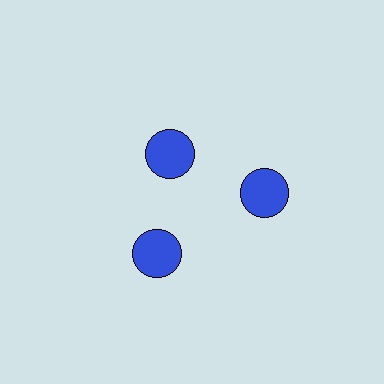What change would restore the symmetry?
The symmetry would be restored by moving it outward, back onto the ring so that all 3 circles sit at equal angles and equal distance from the center.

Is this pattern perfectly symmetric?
No. The 3 blue circles are arranged in a ring, but one element near the 11 o'clock position is pulled inward toward the center, breaking the 3-fold rotational symmetry.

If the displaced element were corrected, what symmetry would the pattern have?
It would have 3-fold rotational symmetry — the pattern would map onto itself every 120 degrees.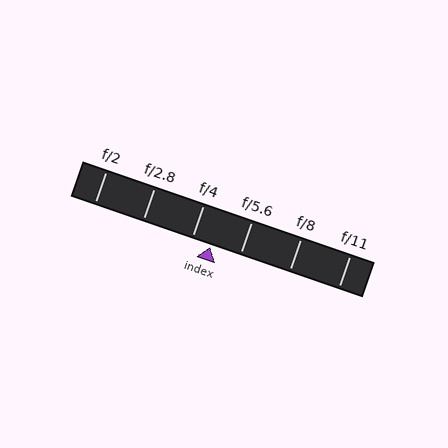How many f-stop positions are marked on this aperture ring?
There are 6 f-stop positions marked.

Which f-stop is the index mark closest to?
The index mark is closest to f/4.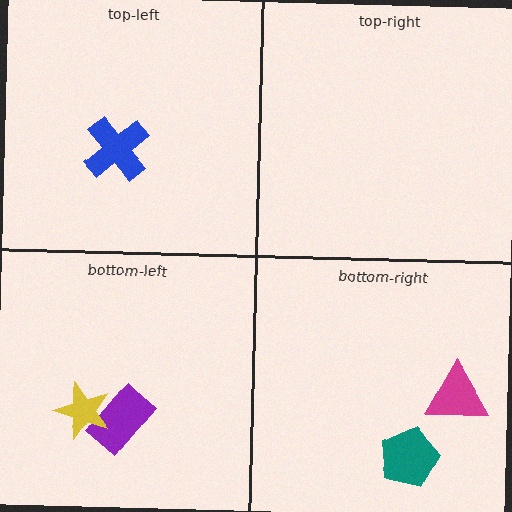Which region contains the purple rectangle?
The bottom-left region.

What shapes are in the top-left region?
The blue cross.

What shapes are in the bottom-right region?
The teal pentagon, the magenta triangle.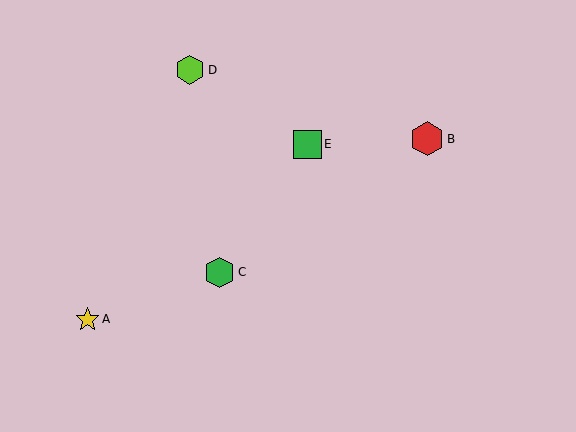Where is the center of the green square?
The center of the green square is at (308, 144).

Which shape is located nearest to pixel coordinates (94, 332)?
The yellow star (labeled A) at (88, 319) is nearest to that location.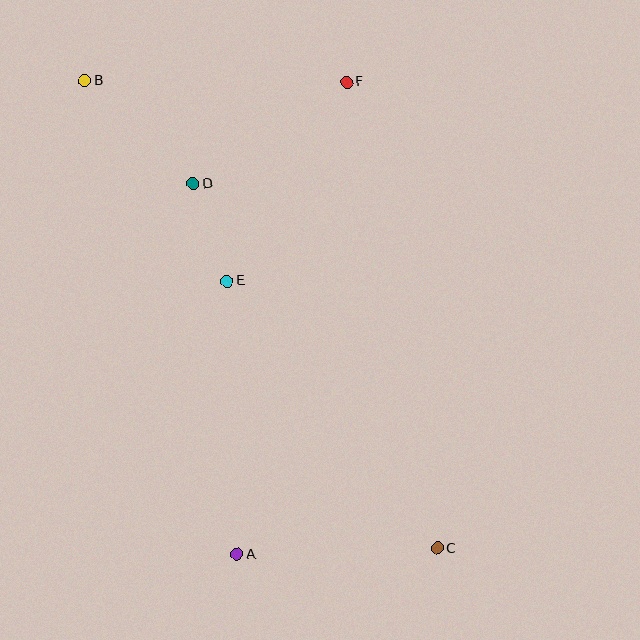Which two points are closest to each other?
Points D and E are closest to each other.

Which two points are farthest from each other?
Points B and C are farthest from each other.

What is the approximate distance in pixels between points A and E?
The distance between A and E is approximately 273 pixels.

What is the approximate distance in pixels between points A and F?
The distance between A and F is approximately 485 pixels.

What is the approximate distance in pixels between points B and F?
The distance between B and F is approximately 262 pixels.